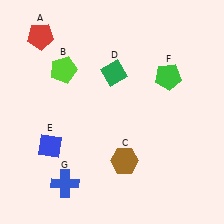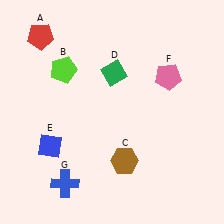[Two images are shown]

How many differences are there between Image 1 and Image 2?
There is 1 difference between the two images.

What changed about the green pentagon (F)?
In Image 1, F is green. In Image 2, it changed to pink.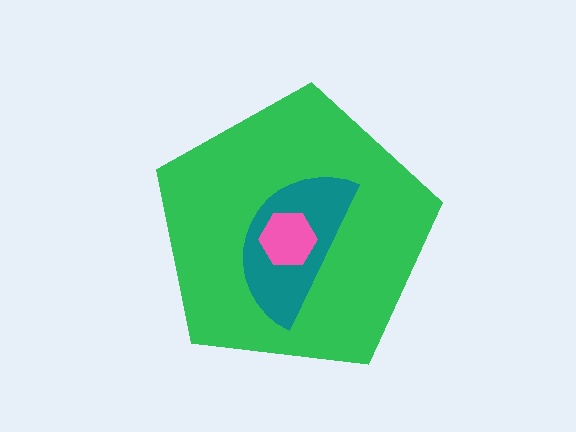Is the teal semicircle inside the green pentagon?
Yes.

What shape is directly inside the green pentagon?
The teal semicircle.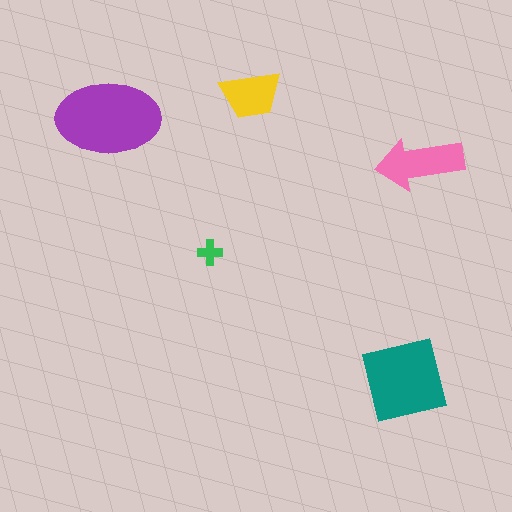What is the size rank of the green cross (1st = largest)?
5th.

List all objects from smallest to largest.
The green cross, the yellow trapezoid, the pink arrow, the teal square, the purple ellipse.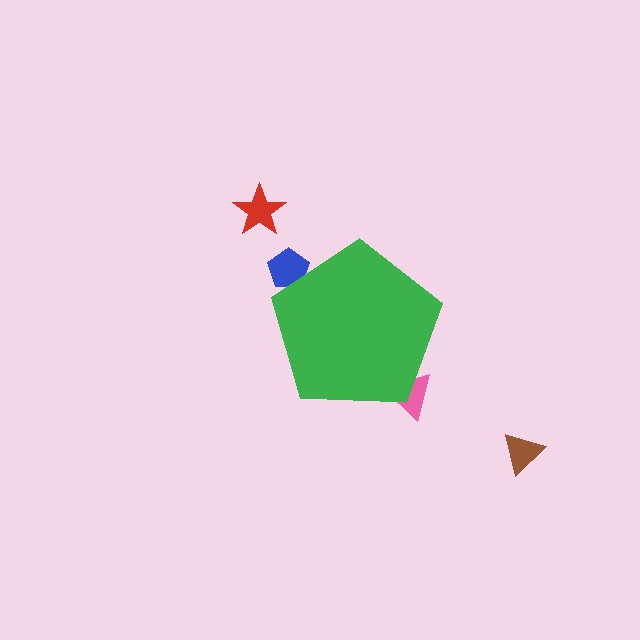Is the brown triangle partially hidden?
No, the brown triangle is fully visible.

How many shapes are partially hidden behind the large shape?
2 shapes are partially hidden.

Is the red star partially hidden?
No, the red star is fully visible.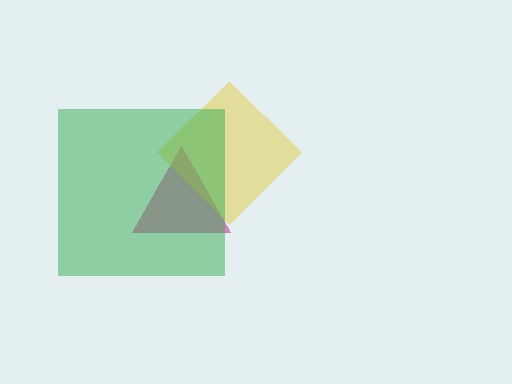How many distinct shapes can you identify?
There are 3 distinct shapes: a magenta triangle, a yellow diamond, a green square.